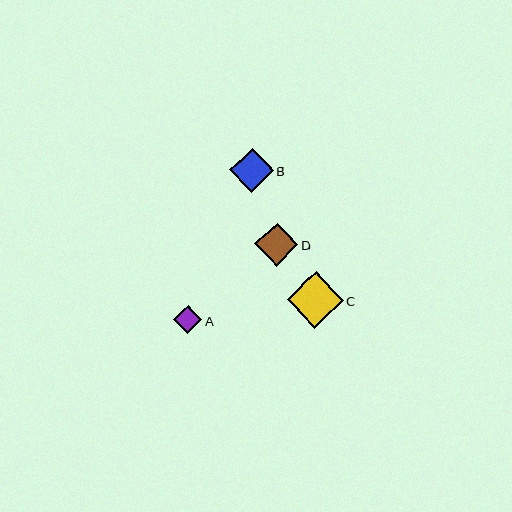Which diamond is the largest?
Diamond C is the largest with a size of approximately 56 pixels.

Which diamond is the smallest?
Diamond A is the smallest with a size of approximately 28 pixels.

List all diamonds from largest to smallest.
From largest to smallest: C, D, B, A.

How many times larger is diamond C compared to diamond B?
Diamond C is approximately 1.3 times the size of diamond B.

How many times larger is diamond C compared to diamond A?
Diamond C is approximately 2.0 times the size of diamond A.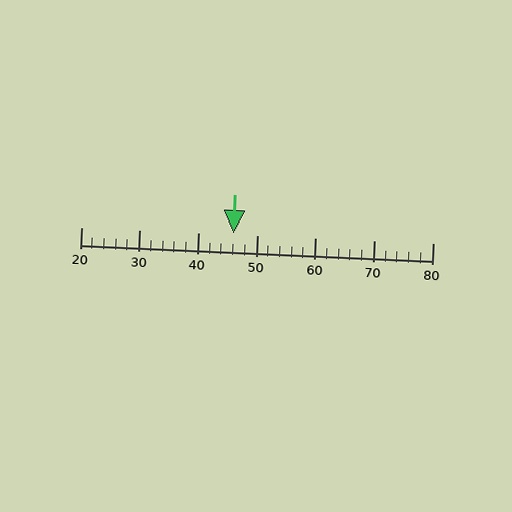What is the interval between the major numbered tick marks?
The major tick marks are spaced 10 units apart.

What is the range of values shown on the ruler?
The ruler shows values from 20 to 80.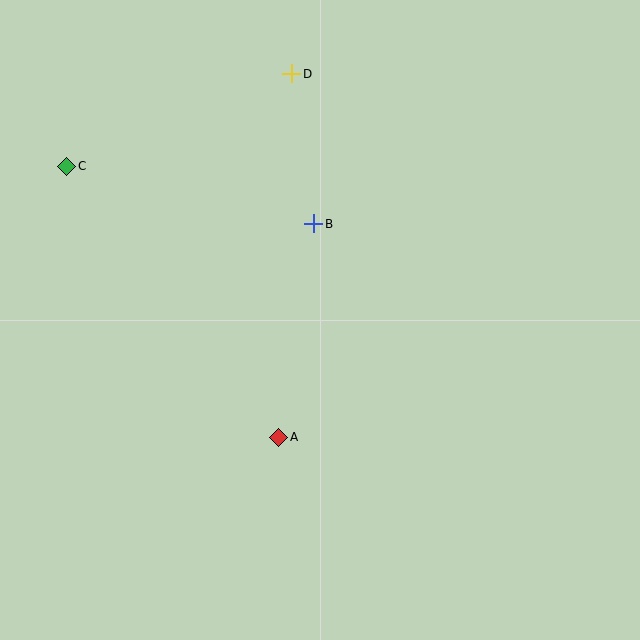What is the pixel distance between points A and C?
The distance between A and C is 344 pixels.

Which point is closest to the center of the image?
Point B at (314, 224) is closest to the center.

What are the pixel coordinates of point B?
Point B is at (314, 224).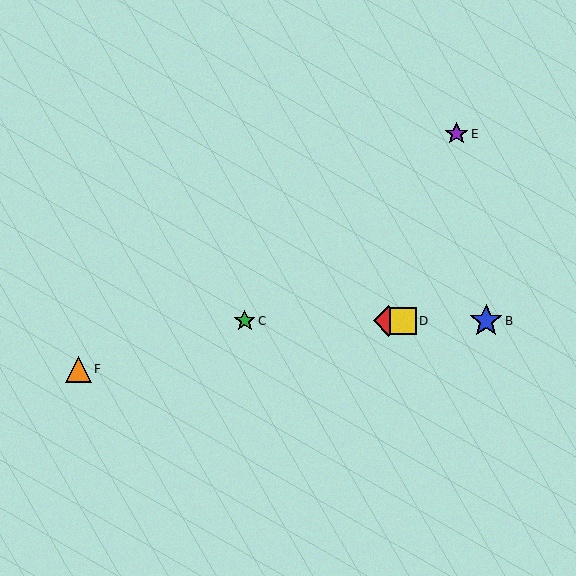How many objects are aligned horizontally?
4 objects (A, B, C, D) are aligned horizontally.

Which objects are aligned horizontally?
Objects A, B, C, D are aligned horizontally.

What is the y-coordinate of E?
Object E is at y≈134.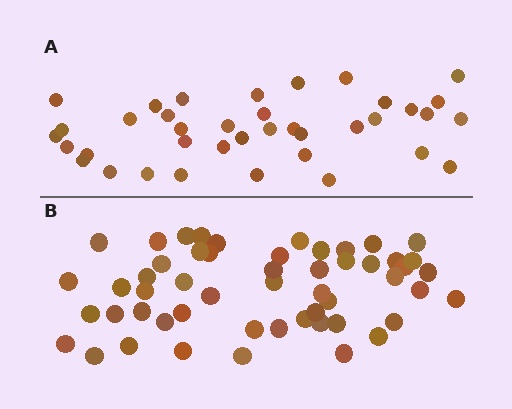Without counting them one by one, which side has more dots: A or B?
Region B (the bottom region) has more dots.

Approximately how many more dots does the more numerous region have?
Region B has approximately 15 more dots than region A.